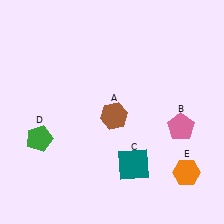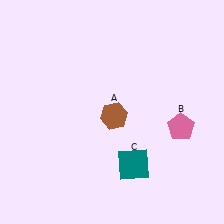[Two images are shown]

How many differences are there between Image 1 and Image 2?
There are 2 differences between the two images.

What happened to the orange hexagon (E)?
The orange hexagon (E) was removed in Image 2. It was in the bottom-right area of Image 1.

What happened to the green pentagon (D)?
The green pentagon (D) was removed in Image 2. It was in the bottom-left area of Image 1.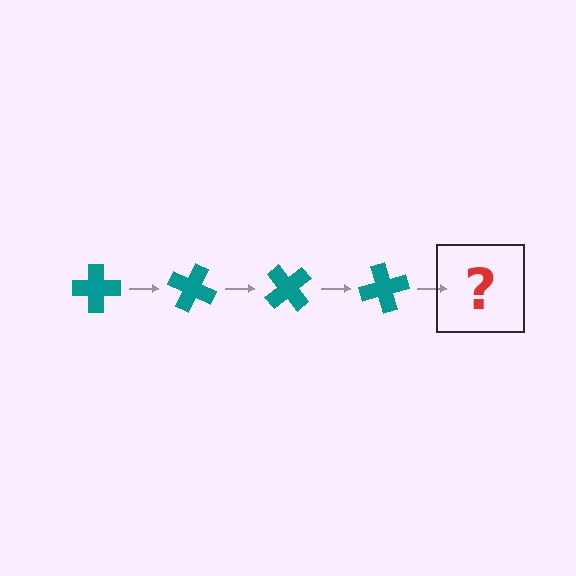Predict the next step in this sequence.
The next step is a teal cross rotated 100 degrees.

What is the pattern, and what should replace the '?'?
The pattern is that the cross rotates 25 degrees each step. The '?' should be a teal cross rotated 100 degrees.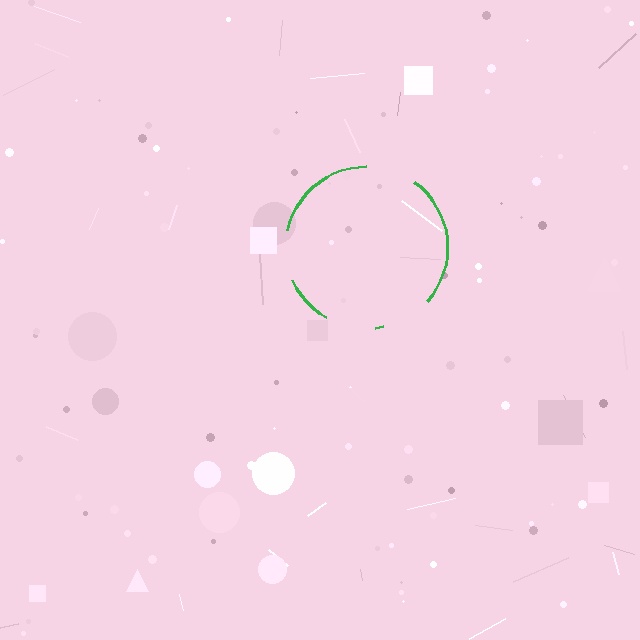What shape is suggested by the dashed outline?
The dashed outline suggests a circle.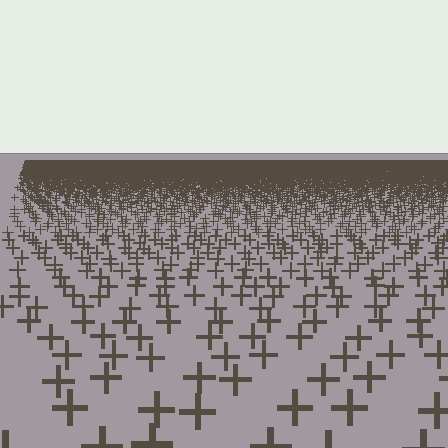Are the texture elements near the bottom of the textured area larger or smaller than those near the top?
Larger. Near the bottom, elements are closer to the viewer and appear at a bigger on-screen size.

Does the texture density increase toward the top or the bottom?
Density increases toward the top.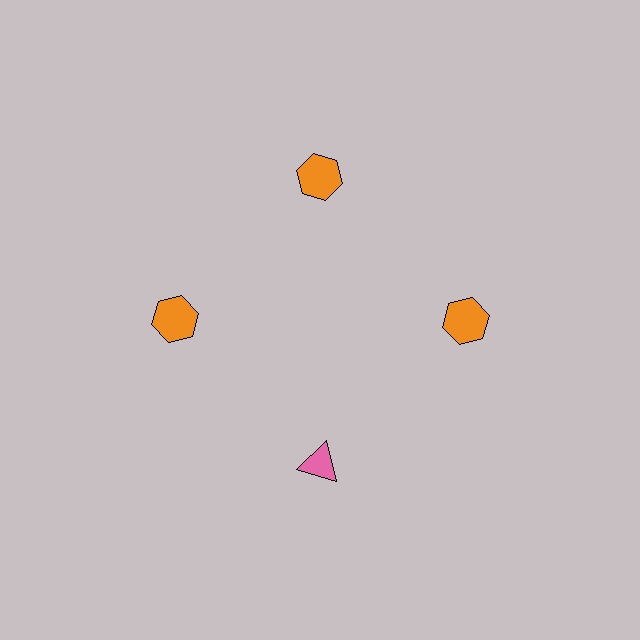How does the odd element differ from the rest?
It differs in both color (pink instead of orange) and shape (triangle instead of hexagon).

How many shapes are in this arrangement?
There are 4 shapes arranged in a ring pattern.